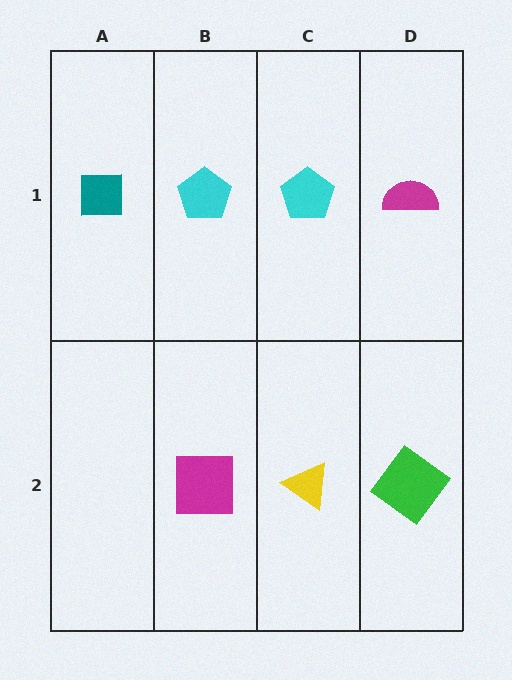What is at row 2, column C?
A yellow triangle.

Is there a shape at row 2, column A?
No, that cell is empty.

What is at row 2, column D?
A green diamond.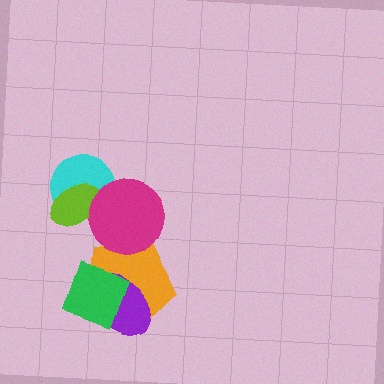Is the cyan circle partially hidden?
Yes, it is partially covered by another shape.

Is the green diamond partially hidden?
No, no other shape covers it.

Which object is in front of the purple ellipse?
The green diamond is in front of the purple ellipse.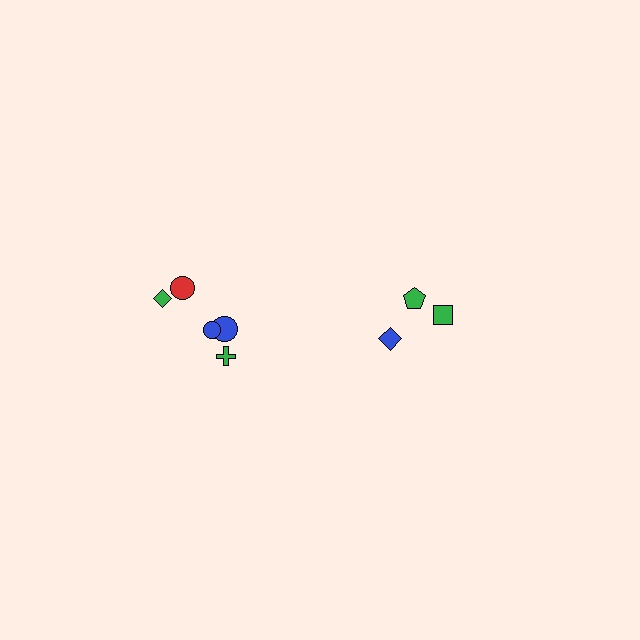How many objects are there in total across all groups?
There are 8 objects.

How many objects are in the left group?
There are 5 objects.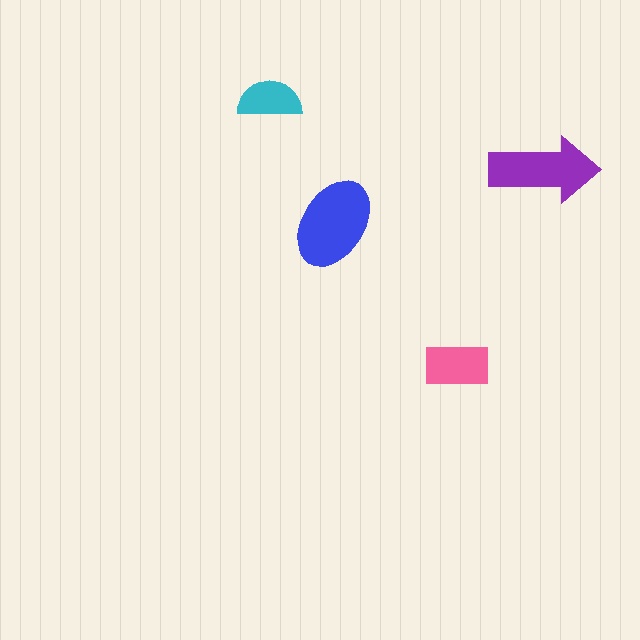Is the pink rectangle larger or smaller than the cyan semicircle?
Larger.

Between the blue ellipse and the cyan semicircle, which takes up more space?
The blue ellipse.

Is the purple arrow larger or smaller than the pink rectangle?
Larger.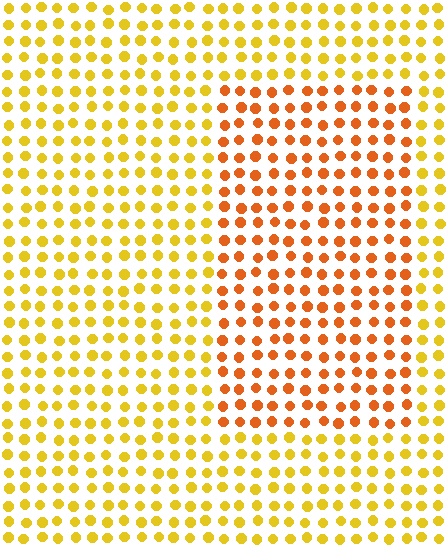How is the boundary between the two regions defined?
The boundary is defined purely by a slight shift in hue (about 31 degrees). Spacing, size, and orientation are identical on both sides.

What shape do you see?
I see a rectangle.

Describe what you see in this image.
The image is filled with small yellow elements in a uniform arrangement. A rectangle-shaped region is visible where the elements are tinted to a slightly different hue, forming a subtle color boundary.